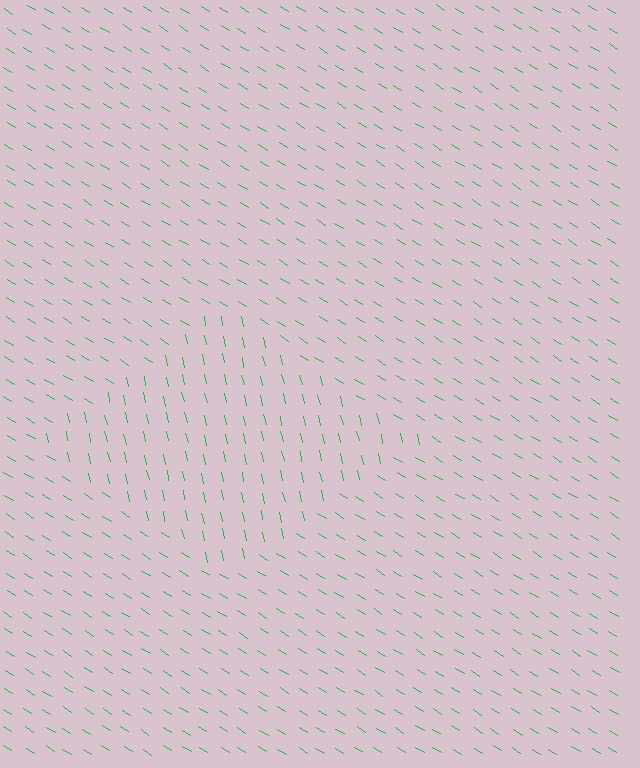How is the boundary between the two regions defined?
The boundary is defined purely by a change in line orientation (approximately 45 degrees difference). All lines are the same color and thickness.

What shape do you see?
I see a diamond.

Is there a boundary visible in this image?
Yes, there is a texture boundary formed by a change in line orientation.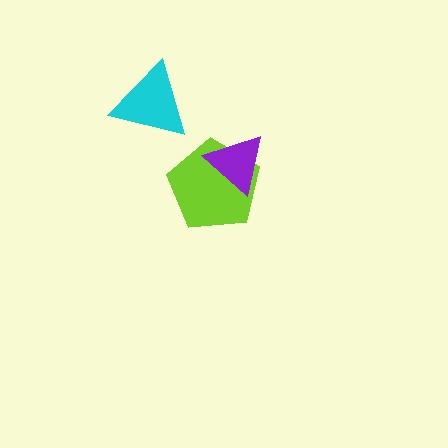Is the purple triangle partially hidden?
No, no other shape covers it.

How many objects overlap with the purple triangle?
1 object overlaps with the purple triangle.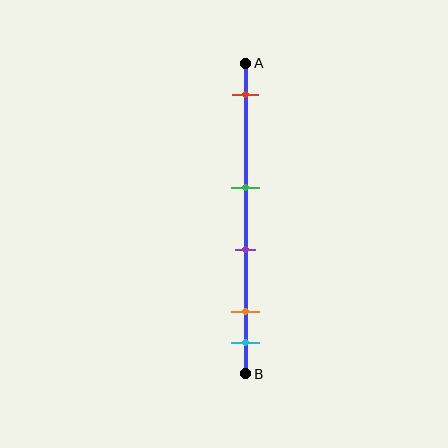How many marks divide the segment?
There are 5 marks dividing the segment.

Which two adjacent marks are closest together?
The orange and cyan marks are the closest adjacent pair.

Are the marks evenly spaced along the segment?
No, the marks are not evenly spaced.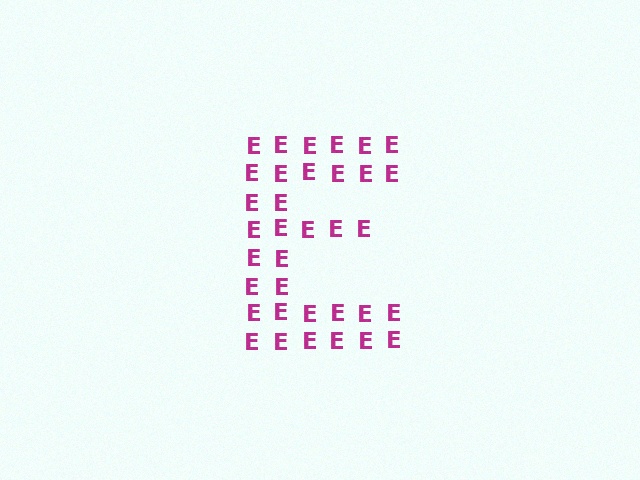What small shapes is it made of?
It is made of small letter E's.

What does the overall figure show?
The overall figure shows the letter E.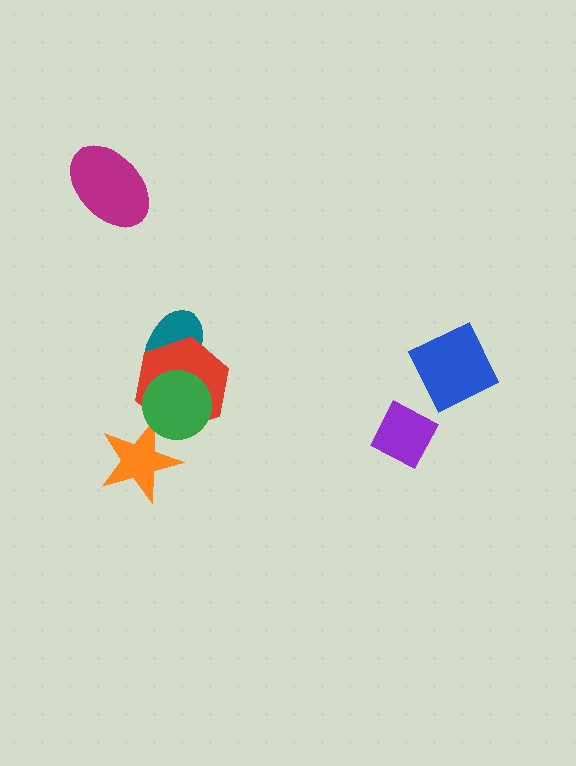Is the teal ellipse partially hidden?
Yes, it is partially covered by another shape.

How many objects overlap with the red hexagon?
2 objects overlap with the red hexagon.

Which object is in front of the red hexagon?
The green circle is in front of the red hexagon.